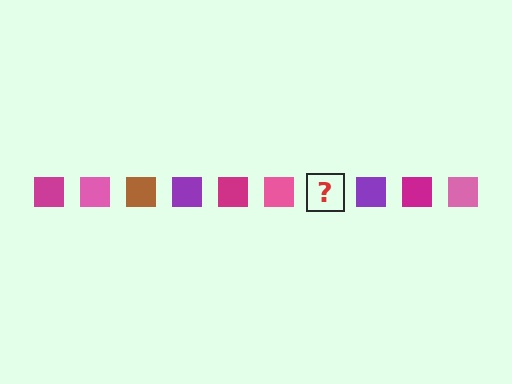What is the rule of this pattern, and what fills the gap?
The rule is that the pattern cycles through magenta, pink, brown, purple squares. The gap should be filled with a brown square.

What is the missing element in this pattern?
The missing element is a brown square.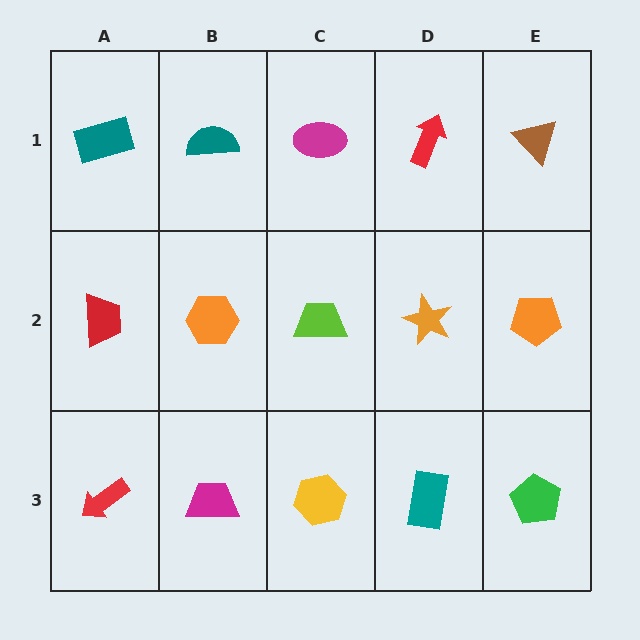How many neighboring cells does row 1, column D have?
3.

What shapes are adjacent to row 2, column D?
A red arrow (row 1, column D), a teal rectangle (row 3, column D), a lime trapezoid (row 2, column C), an orange pentagon (row 2, column E).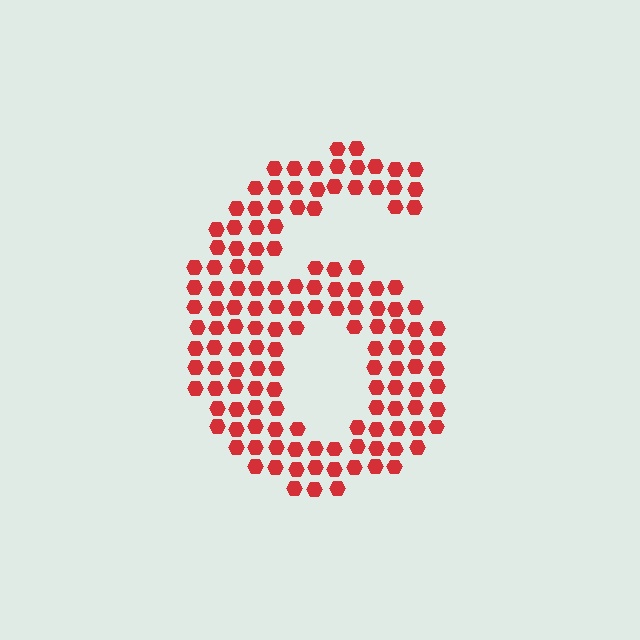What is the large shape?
The large shape is the digit 6.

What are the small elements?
The small elements are hexagons.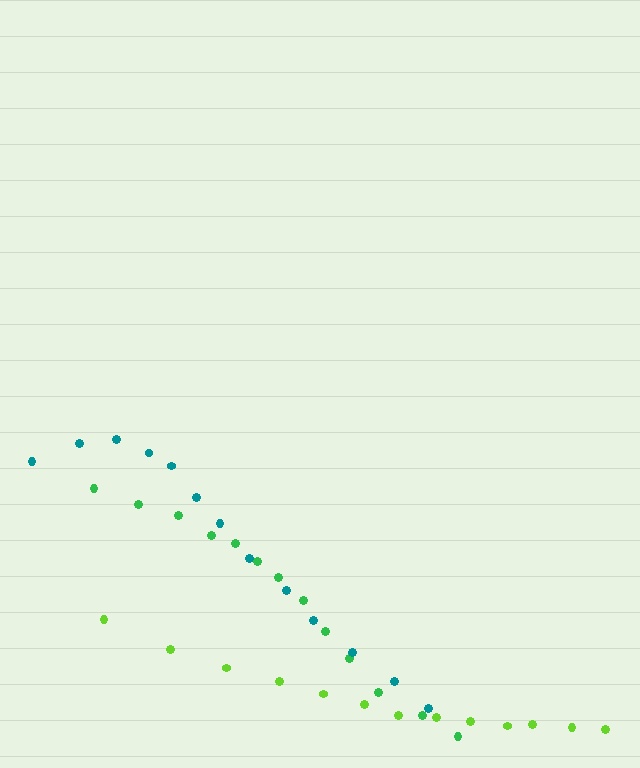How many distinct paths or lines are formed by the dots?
There are 3 distinct paths.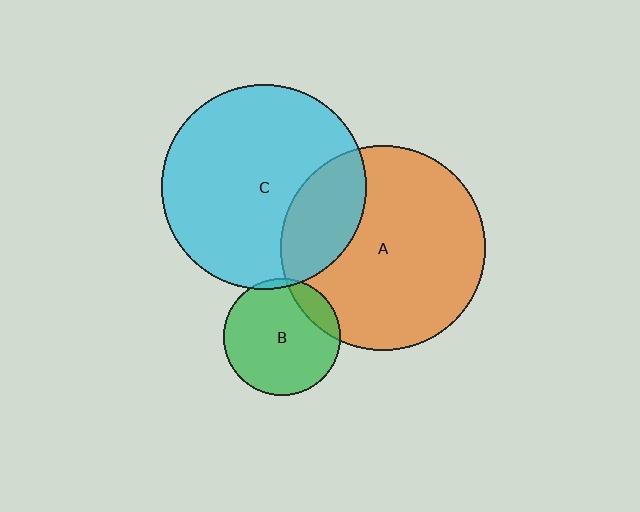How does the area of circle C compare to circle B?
Approximately 3.1 times.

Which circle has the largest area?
Circle C (cyan).